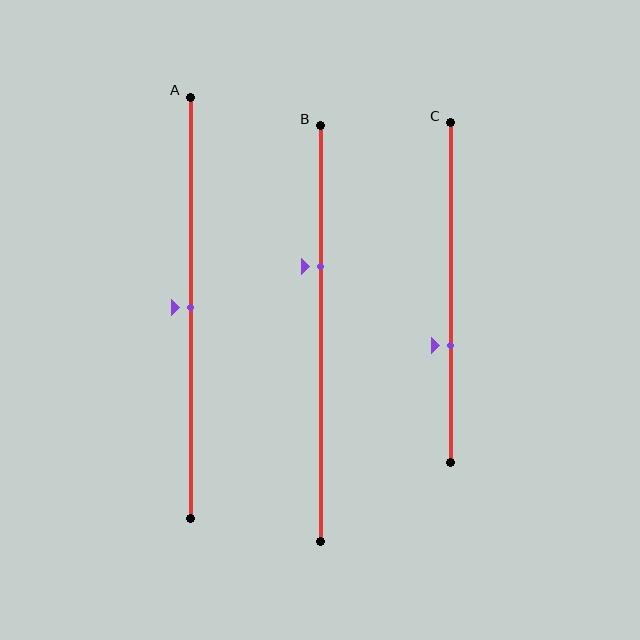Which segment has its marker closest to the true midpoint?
Segment A has its marker closest to the true midpoint.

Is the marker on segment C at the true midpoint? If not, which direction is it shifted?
No, the marker on segment C is shifted downward by about 16% of the segment length.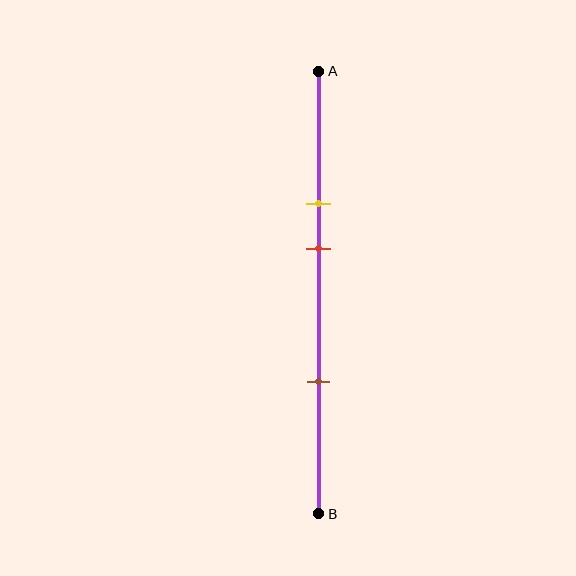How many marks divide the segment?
There are 3 marks dividing the segment.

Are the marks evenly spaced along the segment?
No, the marks are not evenly spaced.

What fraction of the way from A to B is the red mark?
The red mark is approximately 40% (0.4) of the way from A to B.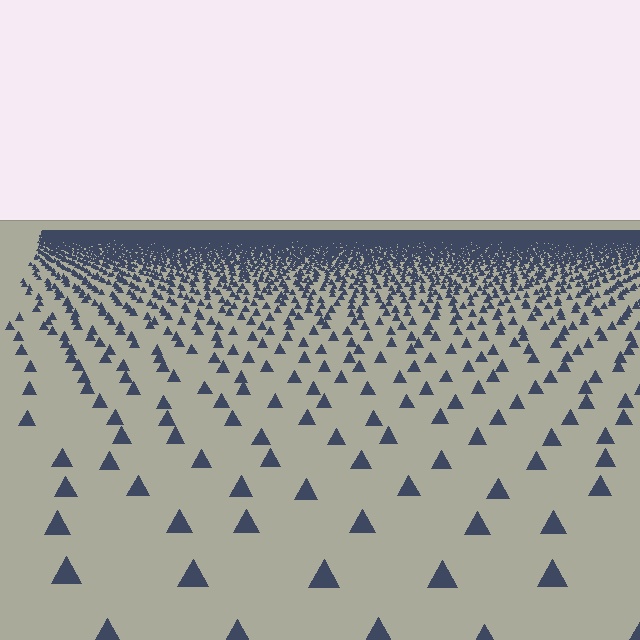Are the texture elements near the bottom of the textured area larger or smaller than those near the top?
Larger. Near the bottom, elements are closer to the viewer and appear at a bigger on-screen size.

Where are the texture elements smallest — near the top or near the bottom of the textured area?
Near the top.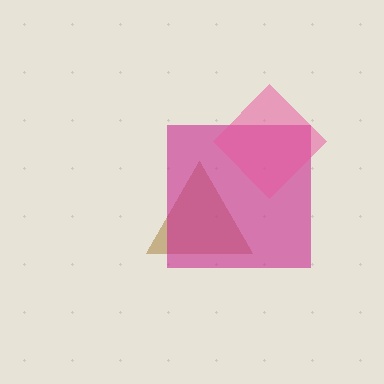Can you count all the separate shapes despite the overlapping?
Yes, there are 3 separate shapes.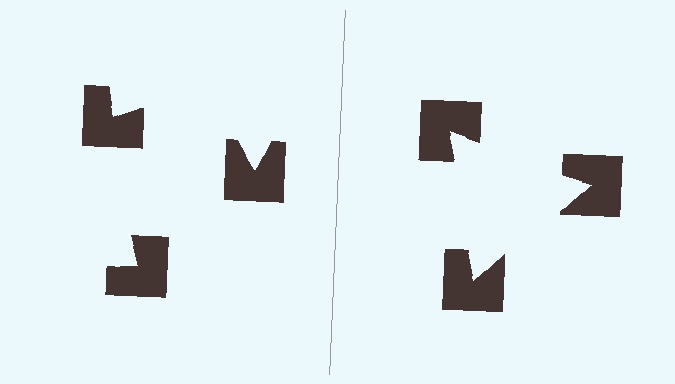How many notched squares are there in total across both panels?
6 — 3 on each side.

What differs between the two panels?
The notched squares are positioned identically on both sides; only the wedge orientations differ. On the right they align to a triangle; on the left they are misaligned.